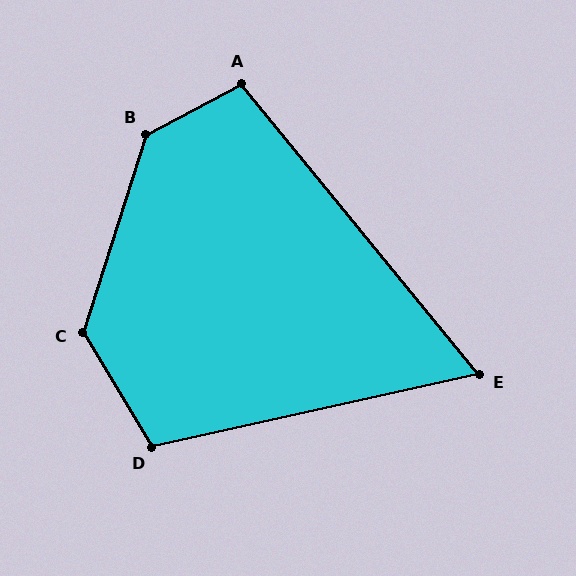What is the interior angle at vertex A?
Approximately 101 degrees (obtuse).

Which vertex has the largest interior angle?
B, at approximately 135 degrees.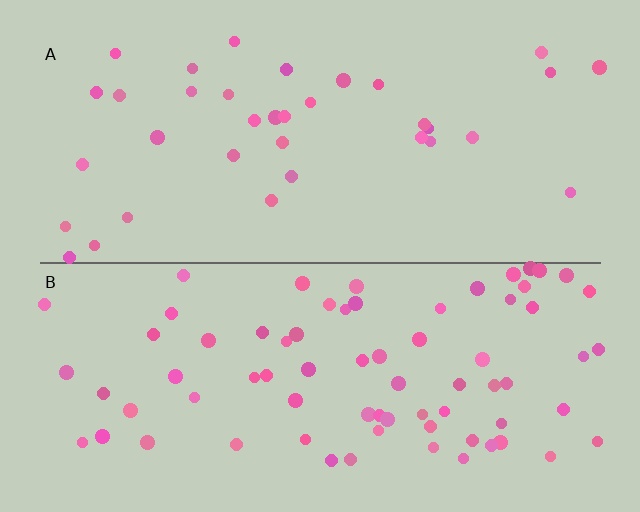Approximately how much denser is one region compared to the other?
Approximately 2.1× — region B over region A.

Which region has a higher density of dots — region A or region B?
B (the bottom).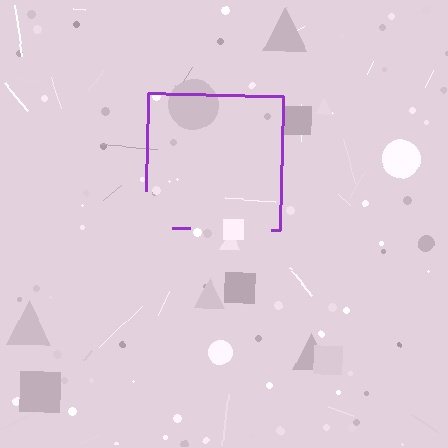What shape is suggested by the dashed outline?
The dashed outline suggests a square.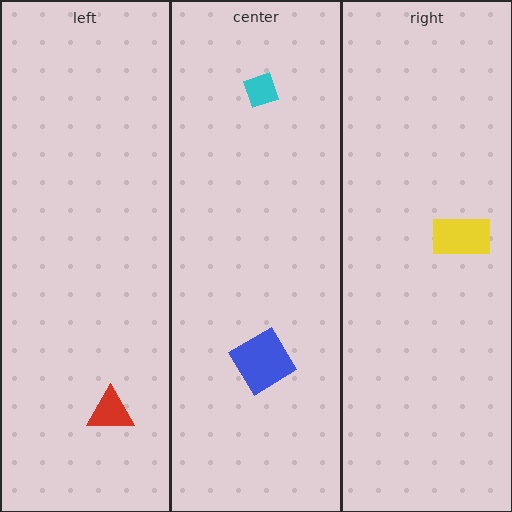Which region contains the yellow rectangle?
The right region.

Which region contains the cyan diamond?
The center region.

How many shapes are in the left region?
1.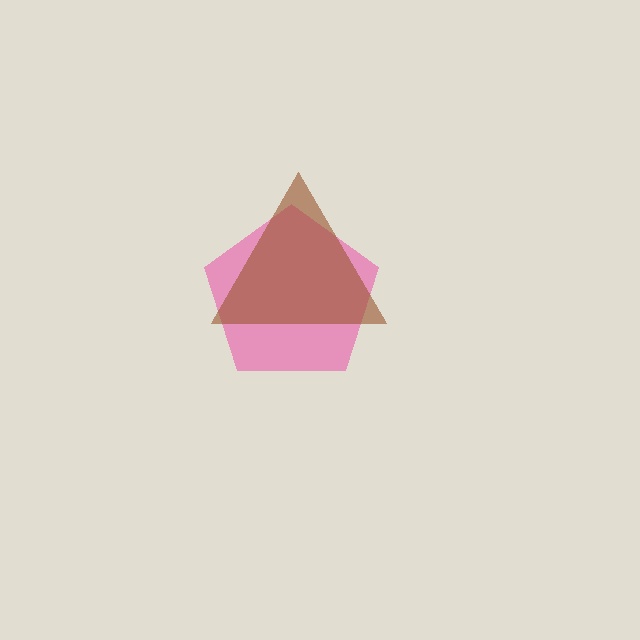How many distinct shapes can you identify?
There are 2 distinct shapes: a pink pentagon, a brown triangle.